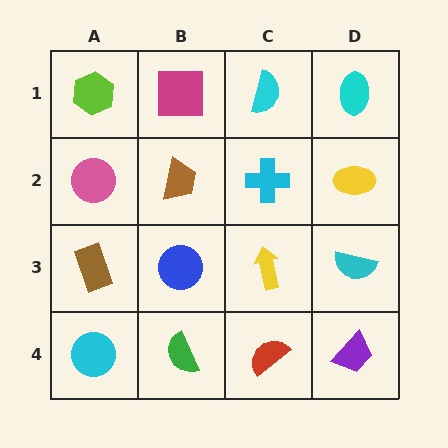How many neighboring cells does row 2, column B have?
4.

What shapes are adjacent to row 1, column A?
A pink circle (row 2, column A), a magenta square (row 1, column B).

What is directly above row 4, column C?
A yellow arrow.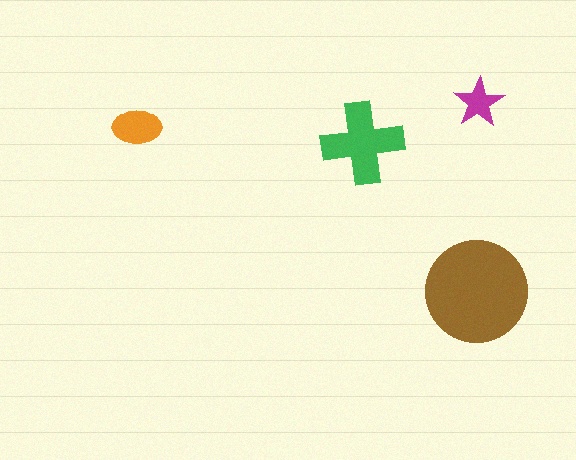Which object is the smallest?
The magenta star.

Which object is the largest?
The brown circle.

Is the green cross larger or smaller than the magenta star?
Larger.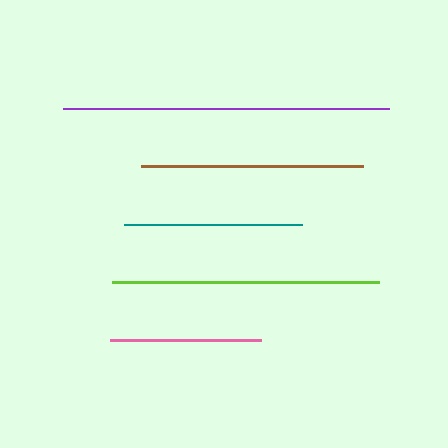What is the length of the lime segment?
The lime segment is approximately 267 pixels long.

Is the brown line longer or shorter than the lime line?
The lime line is longer than the brown line.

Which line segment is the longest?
The purple line is the longest at approximately 326 pixels.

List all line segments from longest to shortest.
From longest to shortest: purple, lime, brown, teal, pink.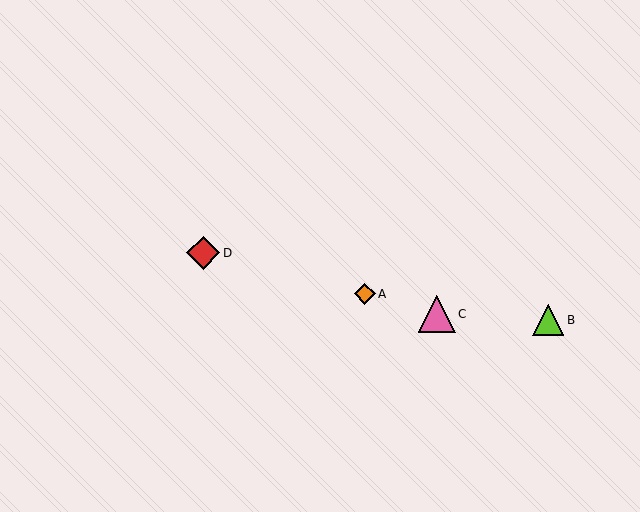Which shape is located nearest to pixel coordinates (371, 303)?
The orange diamond (labeled A) at (365, 294) is nearest to that location.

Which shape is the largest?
The pink triangle (labeled C) is the largest.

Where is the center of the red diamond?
The center of the red diamond is at (203, 253).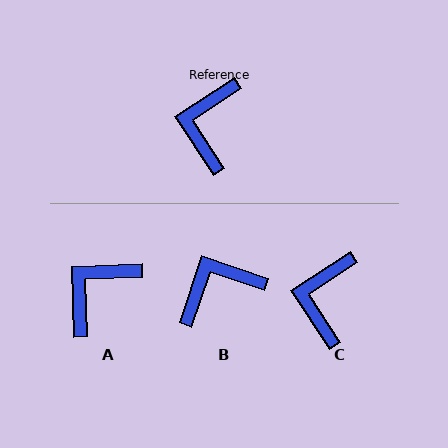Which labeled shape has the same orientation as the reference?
C.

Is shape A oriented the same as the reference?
No, it is off by about 31 degrees.